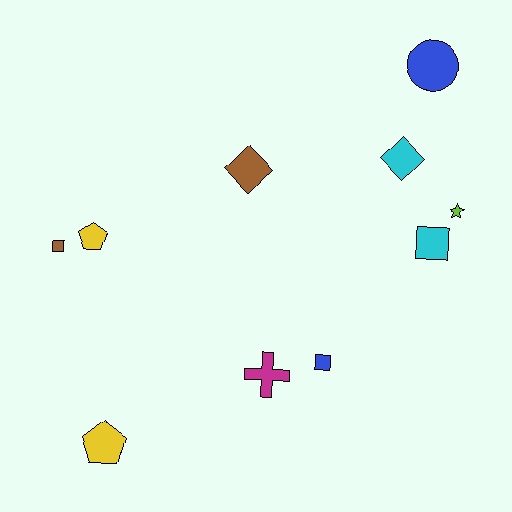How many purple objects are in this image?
There are no purple objects.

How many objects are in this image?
There are 10 objects.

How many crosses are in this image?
There is 1 cross.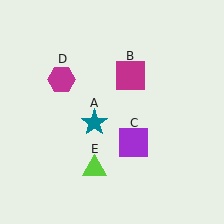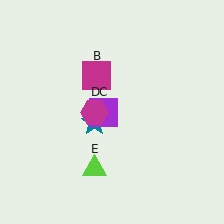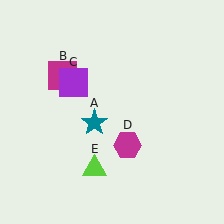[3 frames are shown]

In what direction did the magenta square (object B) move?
The magenta square (object B) moved left.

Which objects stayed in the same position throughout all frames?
Teal star (object A) and lime triangle (object E) remained stationary.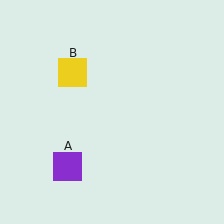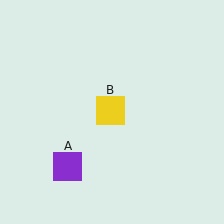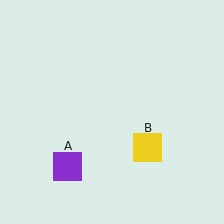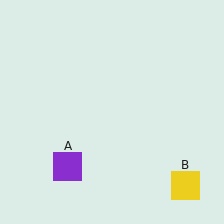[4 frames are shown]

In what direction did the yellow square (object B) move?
The yellow square (object B) moved down and to the right.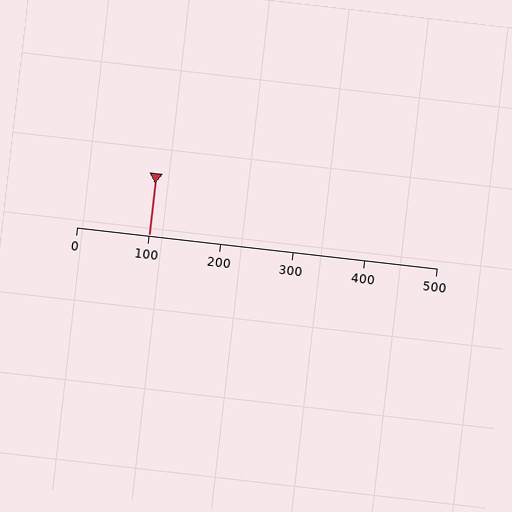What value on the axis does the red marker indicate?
The marker indicates approximately 100.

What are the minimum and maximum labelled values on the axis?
The axis runs from 0 to 500.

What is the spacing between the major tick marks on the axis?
The major ticks are spaced 100 apart.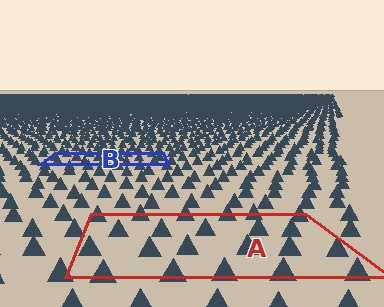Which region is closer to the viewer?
Region A is closer. The texture elements there are larger and more spread out.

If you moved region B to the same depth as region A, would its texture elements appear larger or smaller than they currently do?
They would appear larger. At a closer depth, the same texture elements are projected at a bigger on-screen size.